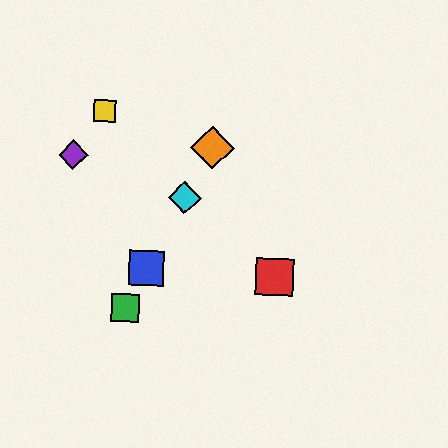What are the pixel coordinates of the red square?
The red square is at (274, 277).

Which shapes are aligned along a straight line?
The blue square, the green square, the orange diamond, the cyan diamond are aligned along a straight line.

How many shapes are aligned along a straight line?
4 shapes (the blue square, the green square, the orange diamond, the cyan diamond) are aligned along a straight line.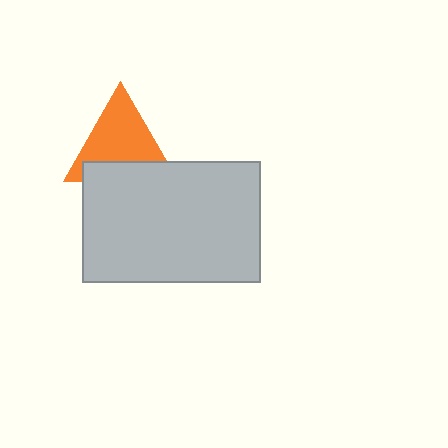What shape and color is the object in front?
The object in front is a light gray rectangle.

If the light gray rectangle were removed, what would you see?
You would see the complete orange triangle.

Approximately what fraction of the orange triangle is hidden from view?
Roughly 31% of the orange triangle is hidden behind the light gray rectangle.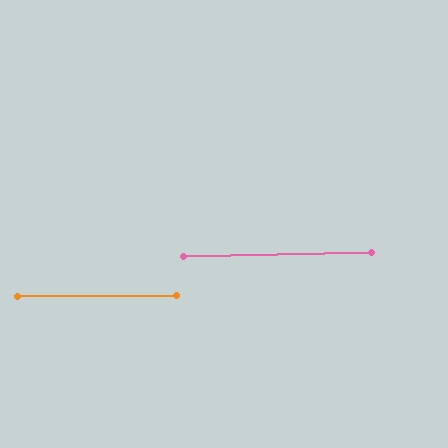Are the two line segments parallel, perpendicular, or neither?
Parallel — their directions differ by only 0.8°.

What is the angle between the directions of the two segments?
Approximately 1 degree.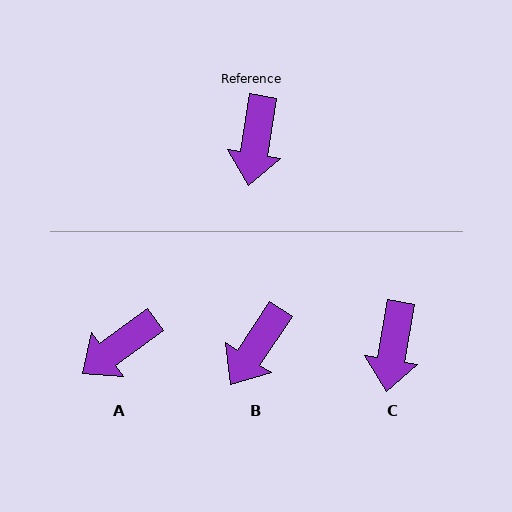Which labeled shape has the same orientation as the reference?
C.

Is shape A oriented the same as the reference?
No, it is off by about 44 degrees.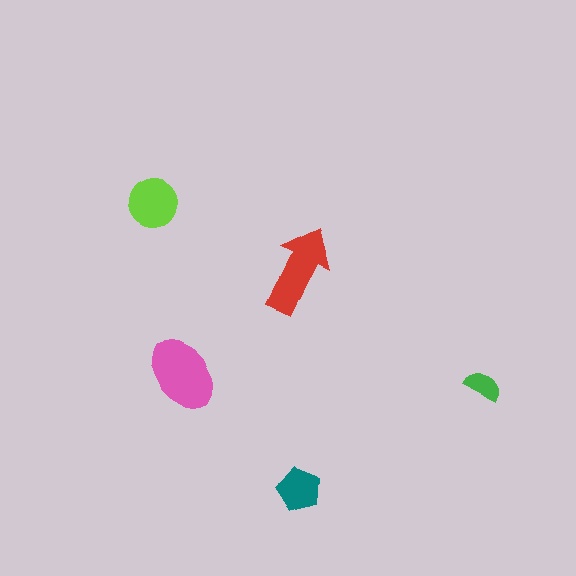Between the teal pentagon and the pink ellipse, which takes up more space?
The pink ellipse.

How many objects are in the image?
There are 5 objects in the image.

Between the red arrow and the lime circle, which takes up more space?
The red arrow.